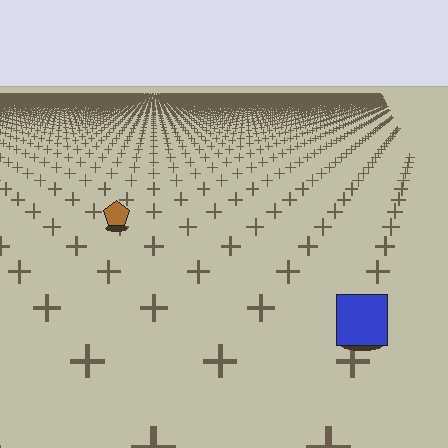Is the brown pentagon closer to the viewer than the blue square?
No. The blue square is closer — you can tell from the texture gradient: the ground texture is coarser near it.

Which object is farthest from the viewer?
The brown pentagon is farthest from the viewer. It appears smaller and the ground texture around it is denser.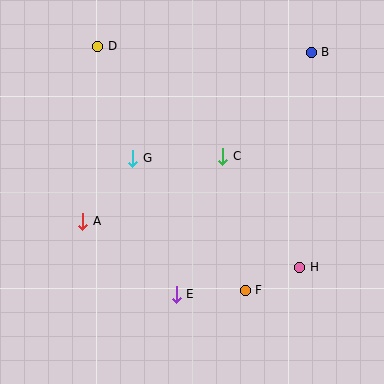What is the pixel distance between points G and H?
The distance between G and H is 200 pixels.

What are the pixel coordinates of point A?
Point A is at (83, 221).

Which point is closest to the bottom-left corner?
Point A is closest to the bottom-left corner.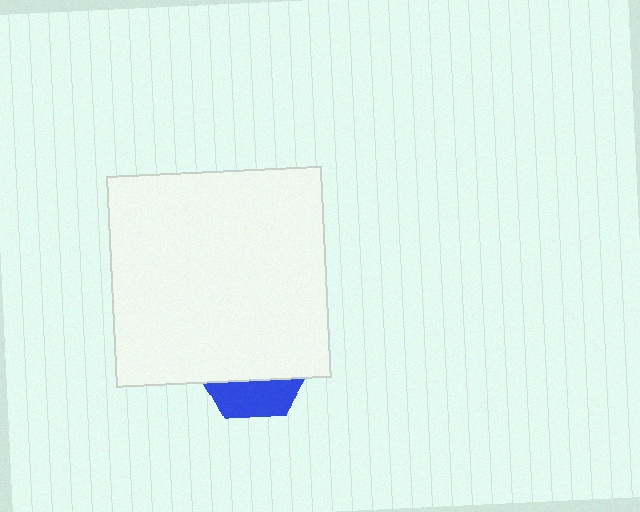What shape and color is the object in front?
The object in front is a white rectangle.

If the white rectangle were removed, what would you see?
You would see the complete blue hexagon.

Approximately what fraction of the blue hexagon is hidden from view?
Roughly 69% of the blue hexagon is hidden behind the white rectangle.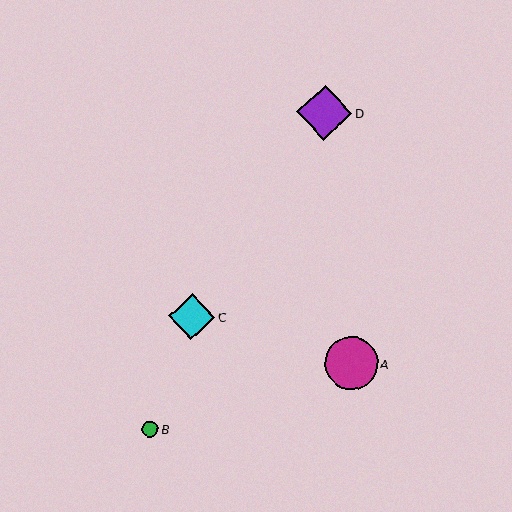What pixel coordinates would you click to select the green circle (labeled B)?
Click at (150, 429) to select the green circle B.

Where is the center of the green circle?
The center of the green circle is at (150, 429).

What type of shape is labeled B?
Shape B is a green circle.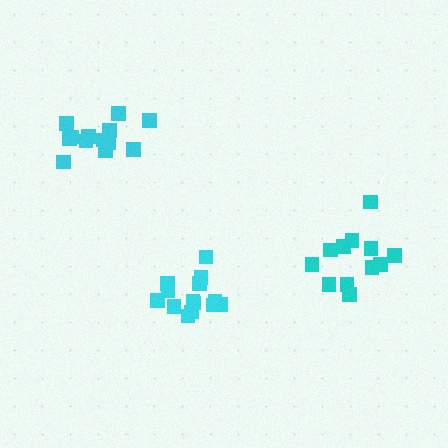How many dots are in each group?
Group 1: 15 dots, Group 2: 13 dots, Group 3: 12 dots (40 total).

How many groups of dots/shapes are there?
There are 3 groups.